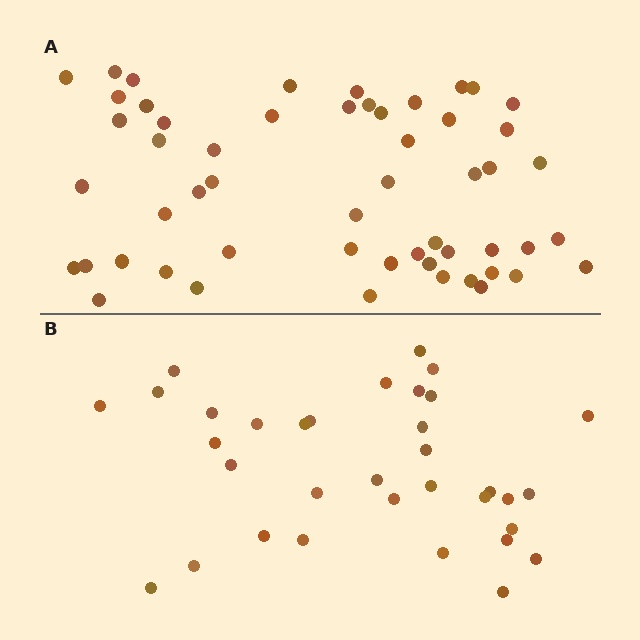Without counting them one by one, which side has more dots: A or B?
Region A (the top region) has more dots.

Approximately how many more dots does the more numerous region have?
Region A has approximately 20 more dots than region B.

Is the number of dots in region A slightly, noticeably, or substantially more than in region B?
Region A has substantially more. The ratio is roughly 1.6 to 1.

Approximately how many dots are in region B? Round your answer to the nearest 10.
About 30 dots. (The exact count is 34, which rounds to 30.)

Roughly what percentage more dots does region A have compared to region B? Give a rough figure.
About 60% more.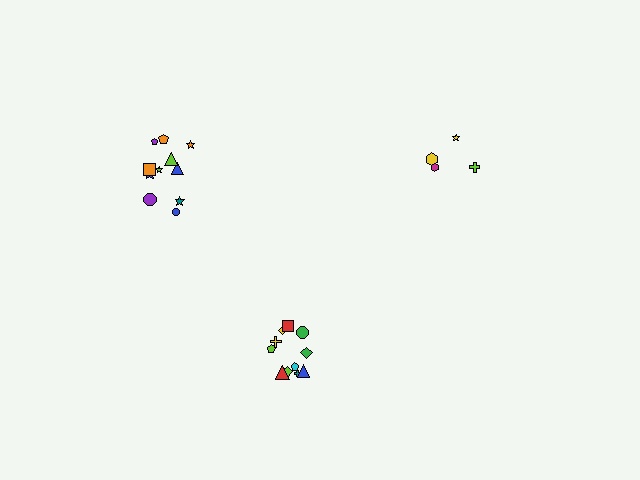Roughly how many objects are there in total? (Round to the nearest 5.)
Roughly 30 objects in total.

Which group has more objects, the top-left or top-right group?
The top-left group.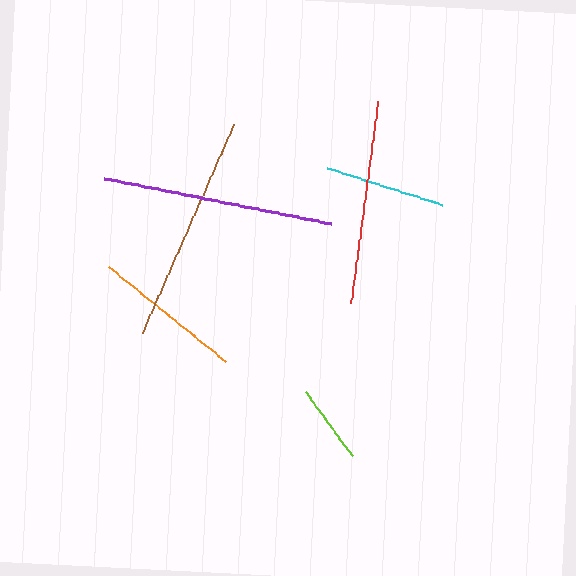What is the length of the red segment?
The red segment is approximately 204 pixels long.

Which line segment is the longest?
The purple line is the longest at approximately 231 pixels.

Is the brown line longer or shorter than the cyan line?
The brown line is longer than the cyan line.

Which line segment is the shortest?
The lime line is the shortest at approximately 80 pixels.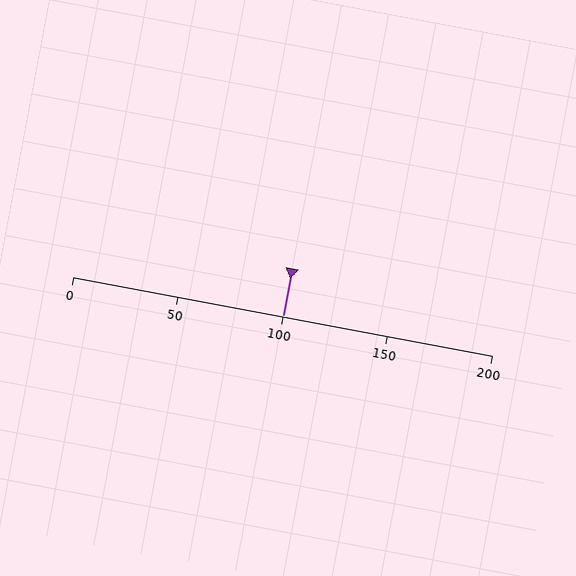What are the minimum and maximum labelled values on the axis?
The axis runs from 0 to 200.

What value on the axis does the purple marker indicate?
The marker indicates approximately 100.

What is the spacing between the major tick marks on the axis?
The major ticks are spaced 50 apart.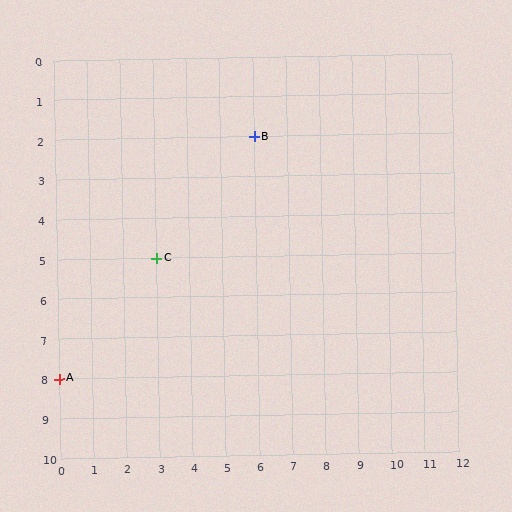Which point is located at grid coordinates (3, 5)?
Point C is at (3, 5).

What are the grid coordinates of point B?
Point B is at grid coordinates (6, 2).